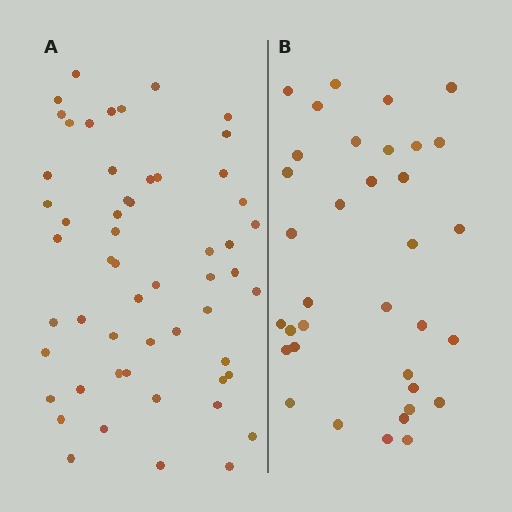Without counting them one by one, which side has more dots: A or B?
Region A (the left region) has more dots.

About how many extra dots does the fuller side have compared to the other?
Region A has approximately 20 more dots than region B.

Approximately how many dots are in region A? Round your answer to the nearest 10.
About 60 dots. (The exact count is 55, which rounds to 60.)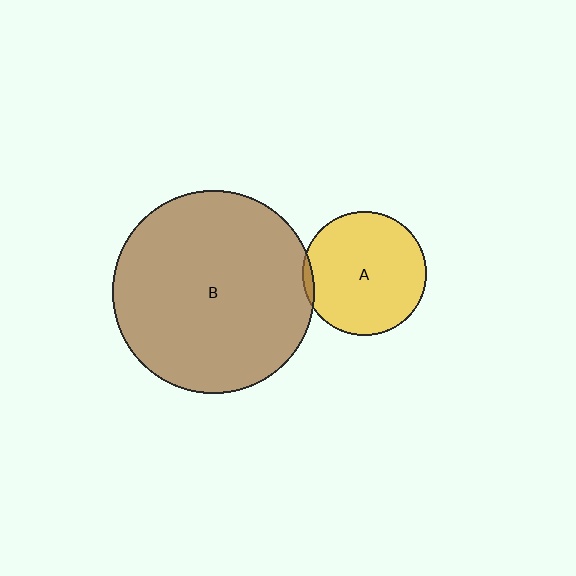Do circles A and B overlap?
Yes.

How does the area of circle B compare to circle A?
Approximately 2.7 times.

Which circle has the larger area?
Circle B (brown).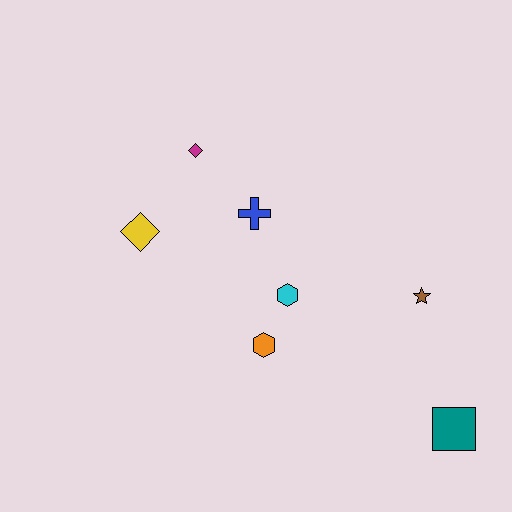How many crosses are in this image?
There is 1 cross.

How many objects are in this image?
There are 7 objects.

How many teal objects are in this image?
There is 1 teal object.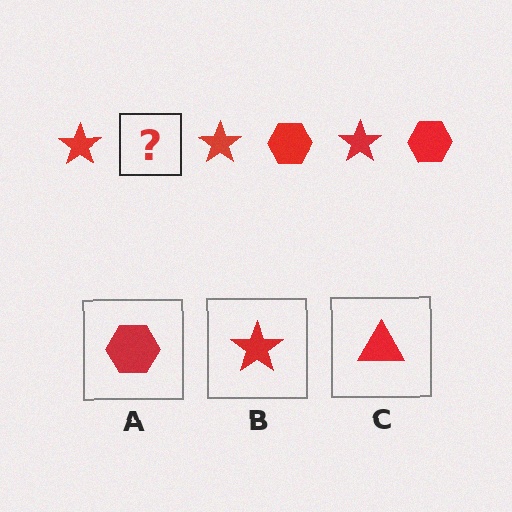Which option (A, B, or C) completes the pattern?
A.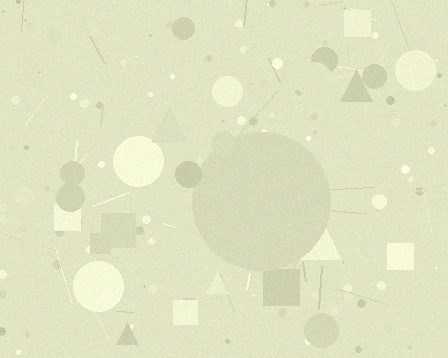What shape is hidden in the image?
A circle is hidden in the image.